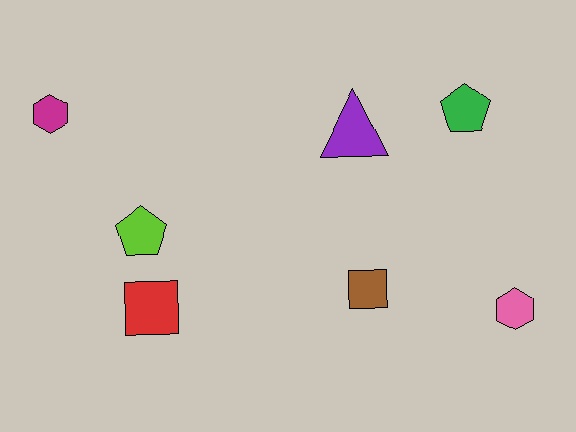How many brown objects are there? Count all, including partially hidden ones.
There is 1 brown object.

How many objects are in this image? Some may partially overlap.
There are 7 objects.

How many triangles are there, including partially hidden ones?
There is 1 triangle.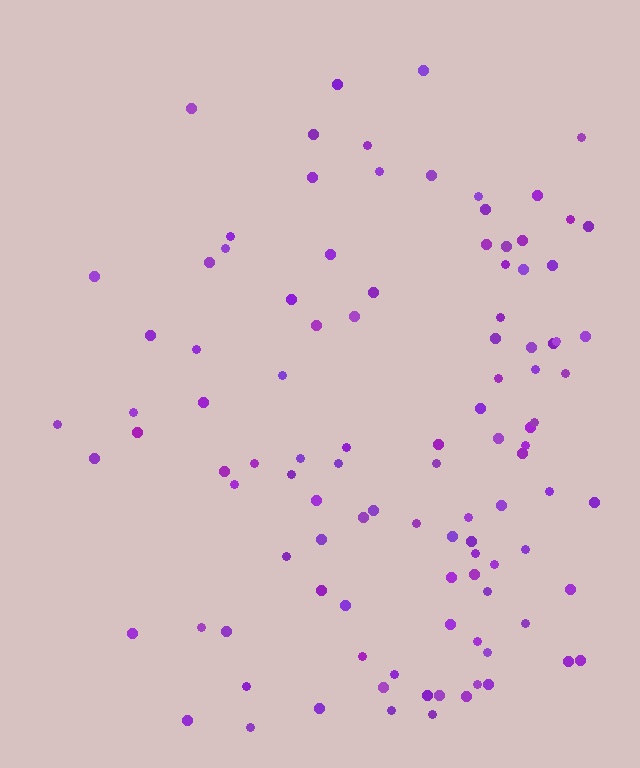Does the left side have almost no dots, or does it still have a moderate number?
Still a moderate number, just noticeably fewer than the right.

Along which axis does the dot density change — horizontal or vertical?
Horizontal.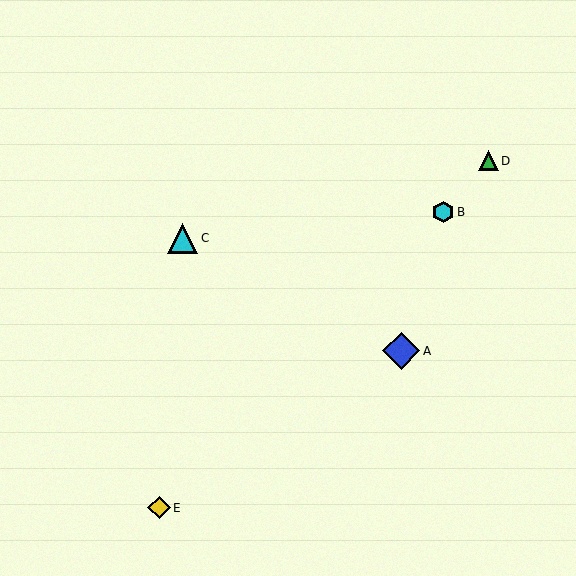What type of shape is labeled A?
Shape A is a blue diamond.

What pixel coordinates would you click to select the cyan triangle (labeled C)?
Click at (182, 238) to select the cyan triangle C.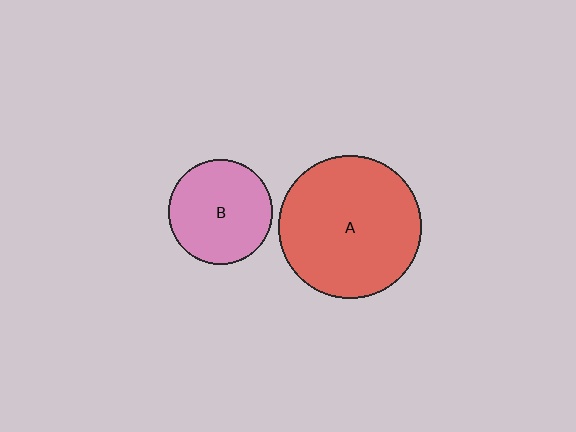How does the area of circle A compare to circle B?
Approximately 1.9 times.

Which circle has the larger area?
Circle A (red).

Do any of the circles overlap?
No, none of the circles overlap.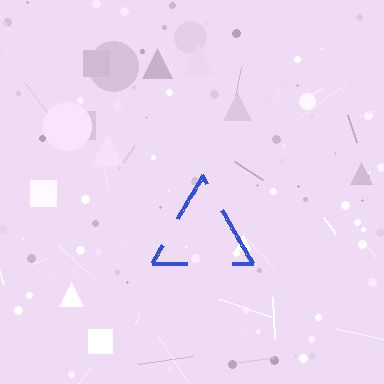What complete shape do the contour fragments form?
The contour fragments form a triangle.